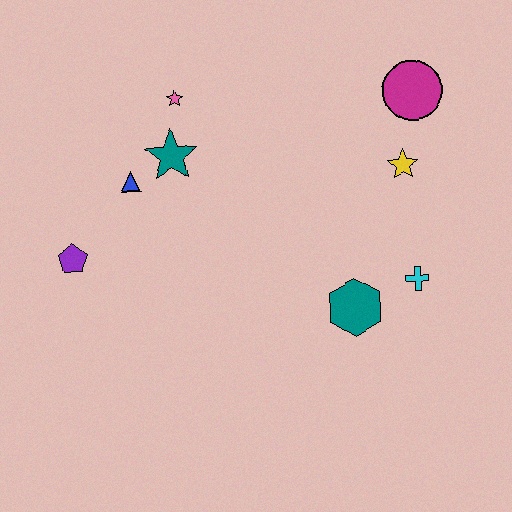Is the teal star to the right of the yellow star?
No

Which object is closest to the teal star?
The blue triangle is closest to the teal star.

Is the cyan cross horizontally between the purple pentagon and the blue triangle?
No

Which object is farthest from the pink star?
The cyan cross is farthest from the pink star.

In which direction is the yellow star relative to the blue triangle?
The yellow star is to the right of the blue triangle.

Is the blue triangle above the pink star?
No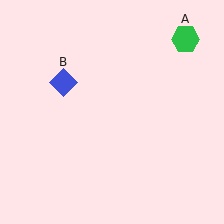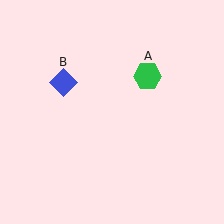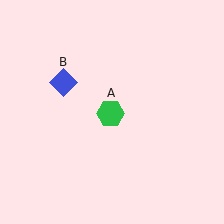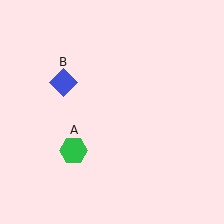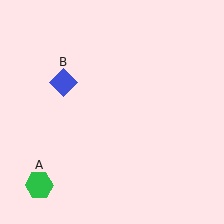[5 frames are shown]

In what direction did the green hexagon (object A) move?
The green hexagon (object A) moved down and to the left.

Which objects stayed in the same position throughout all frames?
Blue diamond (object B) remained stationary.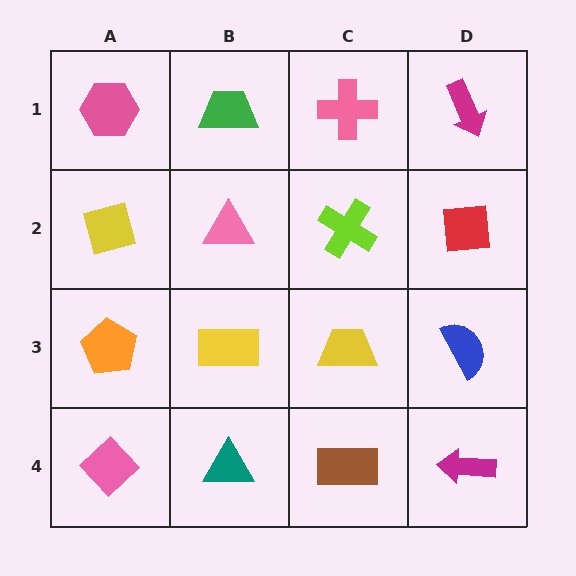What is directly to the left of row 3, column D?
A yellow trapezoid.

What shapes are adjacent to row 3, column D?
A red square (row 2, column D), a magenta arrow (row 4, column D), a yellow trapezoid (row 3, column C).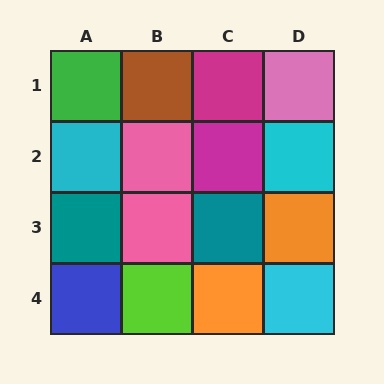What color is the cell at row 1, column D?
Pink.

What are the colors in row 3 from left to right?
Teal, pink, teal, orange.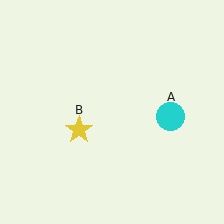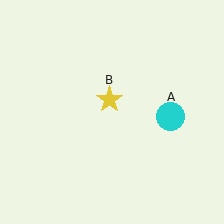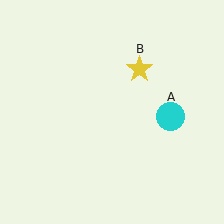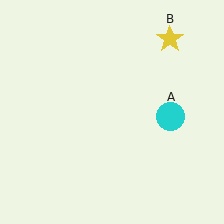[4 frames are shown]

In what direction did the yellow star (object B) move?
The yellow star (object B) moved up and to the right.